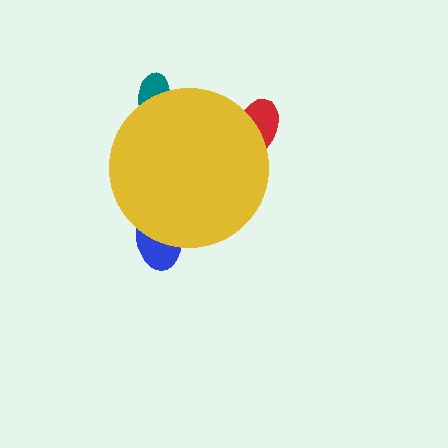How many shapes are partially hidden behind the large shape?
3 shapes are partially hidden.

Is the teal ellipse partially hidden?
Yes, the teal ellipse is partially hidden behind the yellow circle.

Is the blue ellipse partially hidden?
Yes, the blue ellipse is partially hidden behind the yellow circle.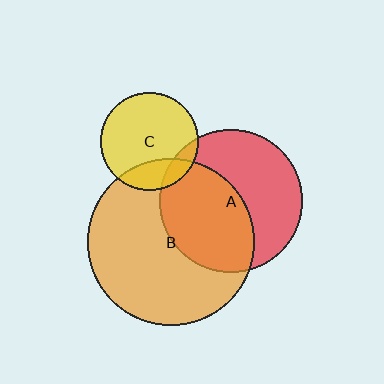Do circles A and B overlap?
Yes.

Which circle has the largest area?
Circle B (orange).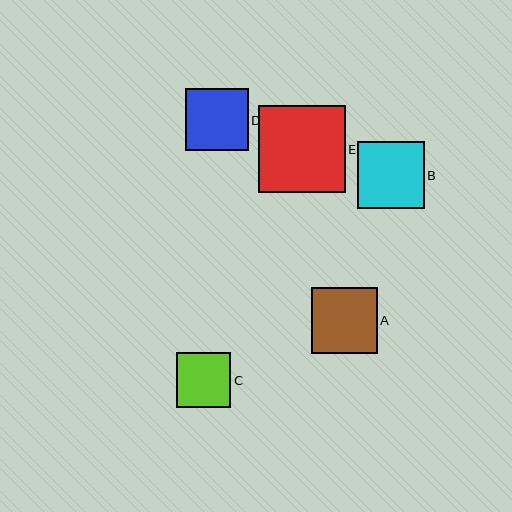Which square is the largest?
Square E is the largest with a size of approximately 87 pixels.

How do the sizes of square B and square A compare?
Square B and square A are approximately the same size.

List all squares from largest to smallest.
From largest to smallest: E, B, A, D, C.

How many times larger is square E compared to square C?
Square E is approximately 1.6 times the size of square C.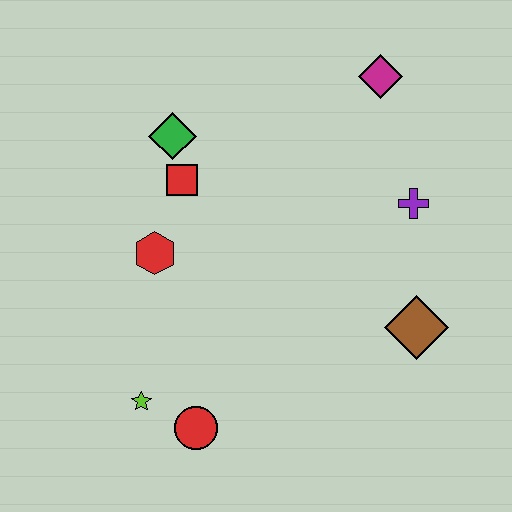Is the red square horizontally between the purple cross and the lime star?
Yes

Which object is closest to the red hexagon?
The red square is closest to the red hexagon.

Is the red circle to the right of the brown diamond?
No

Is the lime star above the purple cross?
No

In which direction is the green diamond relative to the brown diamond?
The green diamond is to the left of the brown diamond.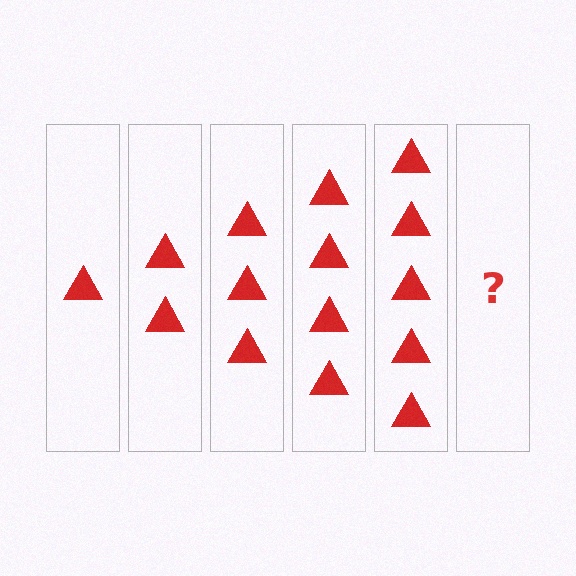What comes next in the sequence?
The next element should be 6 triangles.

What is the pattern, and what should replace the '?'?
The pattern is that each step adds one more triangle. The '?' should be 6 triangles.